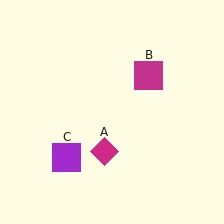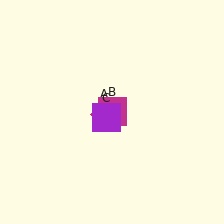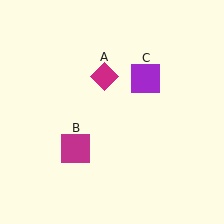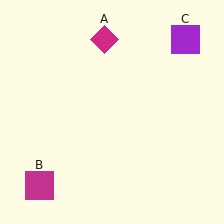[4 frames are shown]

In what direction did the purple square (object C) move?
The purple square (object C) moved up and to the right.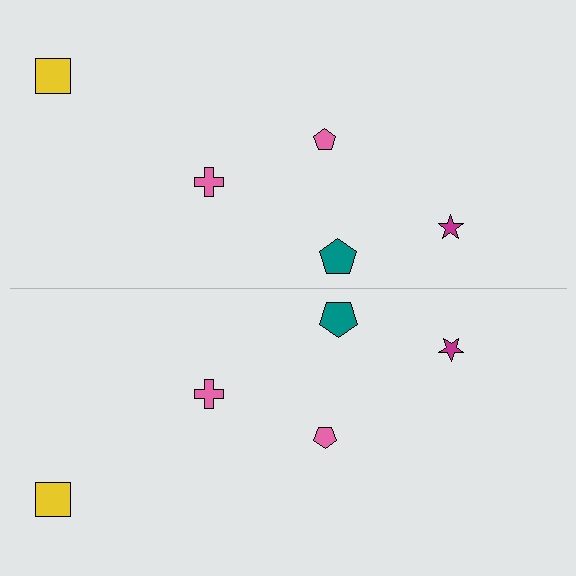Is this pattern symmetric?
Yes, this pattern has bilateral (reflection) symmetry.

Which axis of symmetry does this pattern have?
The pattern has a horizontal axis of symmetry running through the center of the image.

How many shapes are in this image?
There are 10 shapes in this image.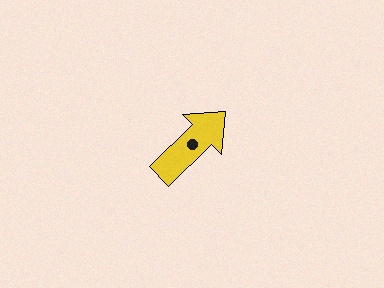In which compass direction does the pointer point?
Northeast.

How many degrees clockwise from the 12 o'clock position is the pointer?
Approximately 46 degrees.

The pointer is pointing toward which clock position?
Roughly 2 o'clock.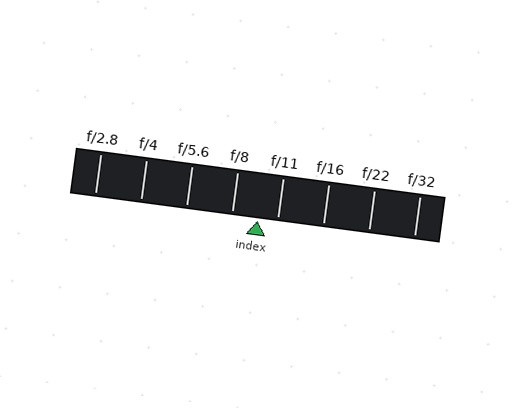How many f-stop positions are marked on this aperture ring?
There are 8 f-stop positions marked.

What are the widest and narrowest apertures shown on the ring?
The widest aperture shown is f/2.8 and the narrowest is f/32.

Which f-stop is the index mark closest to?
The index mark is closest to f/11.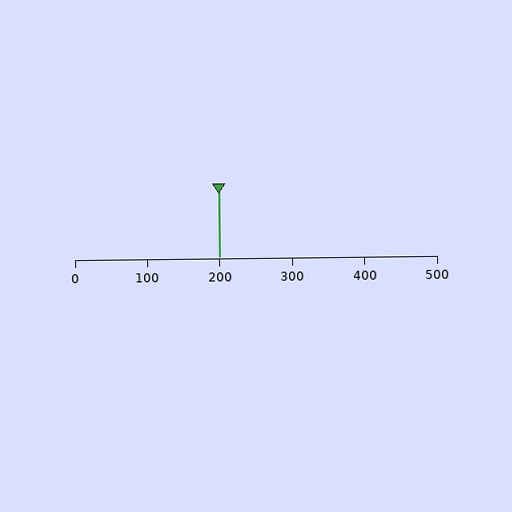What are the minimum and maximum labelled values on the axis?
The axis runs from 0 to 500.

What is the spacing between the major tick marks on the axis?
The major ticks are spaced 100 apart.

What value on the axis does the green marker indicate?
The marker indicates approximately 200.